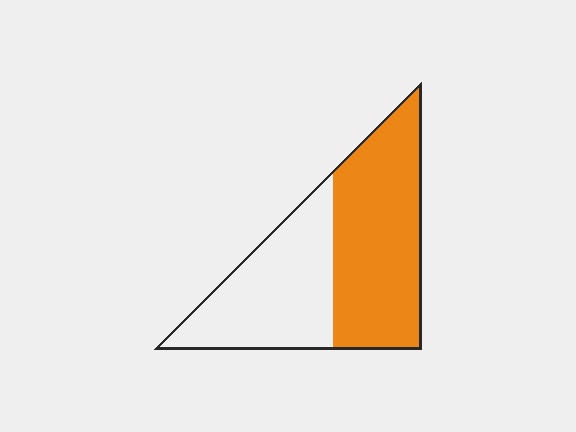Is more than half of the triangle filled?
Yes.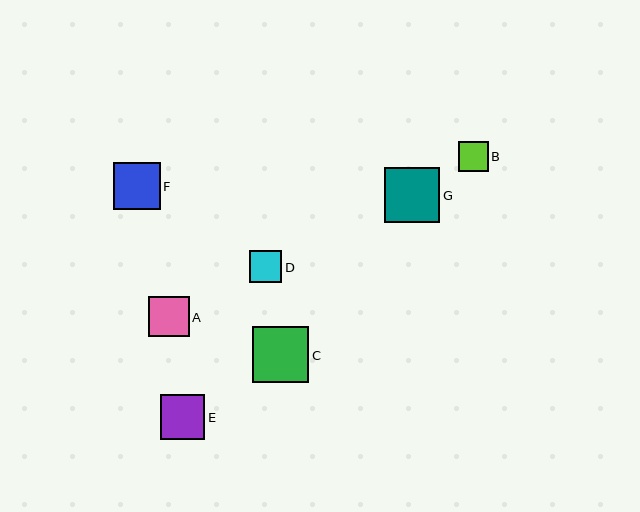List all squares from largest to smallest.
From largest to smallest: C, G, F, E, A, D, B.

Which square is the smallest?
Square B is the smallest with a size of approximately 30 pixels.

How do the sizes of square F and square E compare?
Square F and square E are approximately the same size.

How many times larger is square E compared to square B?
Square E is approximately 1.5 times the size of square B.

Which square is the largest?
Square C is the largest with a size of approximately 56 pixels.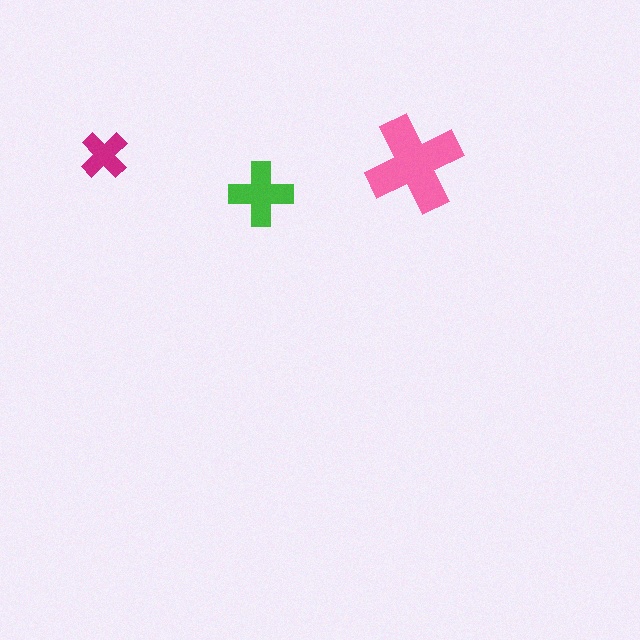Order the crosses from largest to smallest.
the pink one, the green one, the magenta one.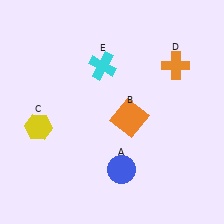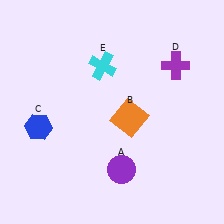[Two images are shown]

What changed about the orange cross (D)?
In Image 1, D is orange. In Image 2, it changed to purple.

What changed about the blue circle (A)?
In Image 1, A is blue. In Image 2, it changed to purple.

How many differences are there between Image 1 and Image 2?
There are 3 differences between the two images.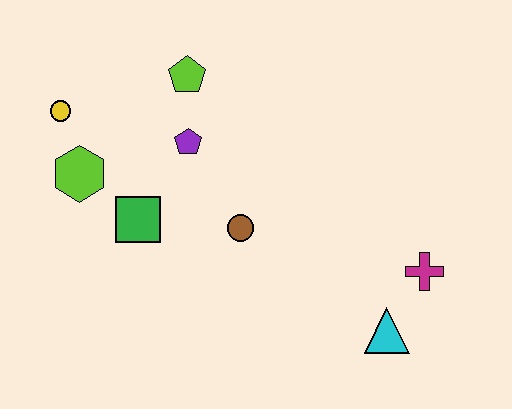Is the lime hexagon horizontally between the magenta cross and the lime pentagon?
No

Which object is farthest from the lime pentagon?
The cyan triangle is farthest from the lime pentagon.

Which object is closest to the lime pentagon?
The purple pentagon is closest to the lime pentagon.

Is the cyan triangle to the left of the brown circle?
No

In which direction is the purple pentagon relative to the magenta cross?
The purple pentagon is to the left of the magenta cross.